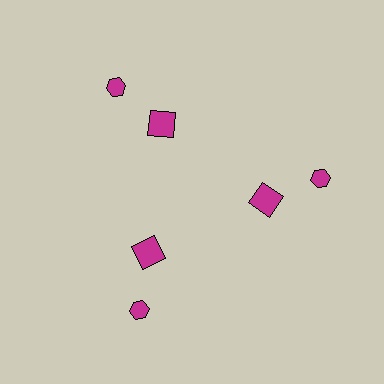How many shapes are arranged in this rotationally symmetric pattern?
There are 6 shapes, arranged in 3 groups of 2.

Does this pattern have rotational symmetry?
Yes, this pattern has 3-fold rotational symmetry. It looks the same after rotating 120 degrees around the center.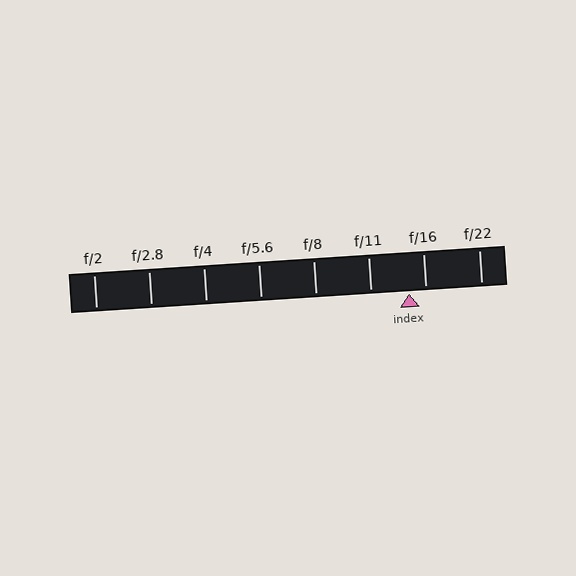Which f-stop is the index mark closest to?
The index mark is closest to f/16.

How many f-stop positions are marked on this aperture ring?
There are 8 f-stop positions marked.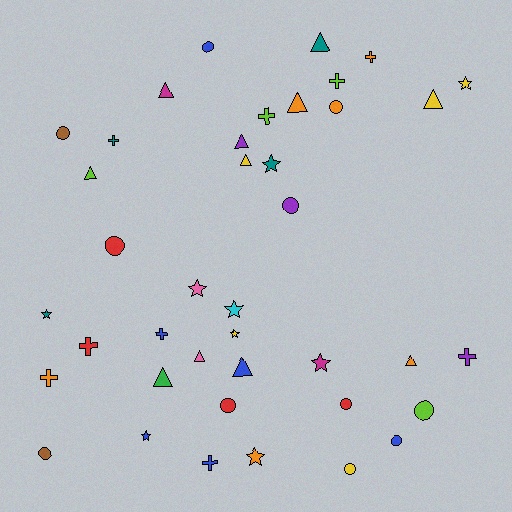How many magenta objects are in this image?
There are 2 magenta objects.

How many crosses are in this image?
There are 9 crosses.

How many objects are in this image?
There are 40 objects.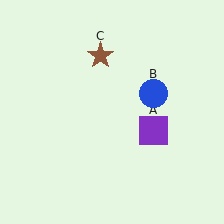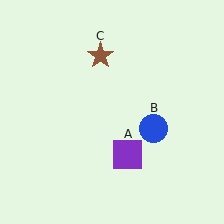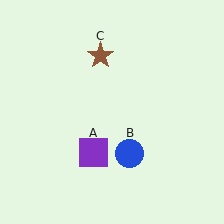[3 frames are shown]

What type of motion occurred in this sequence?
The purple square (object A), blue circle (object B) rotated clockwise around the center of the scene.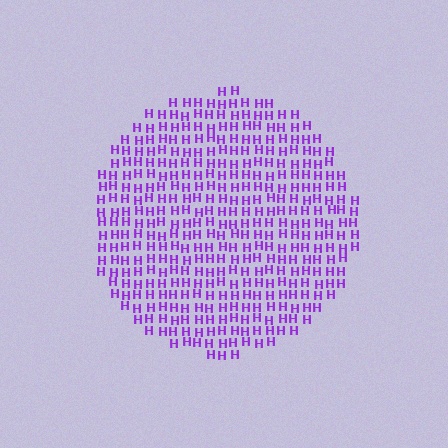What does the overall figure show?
The overall figure shows a circle.